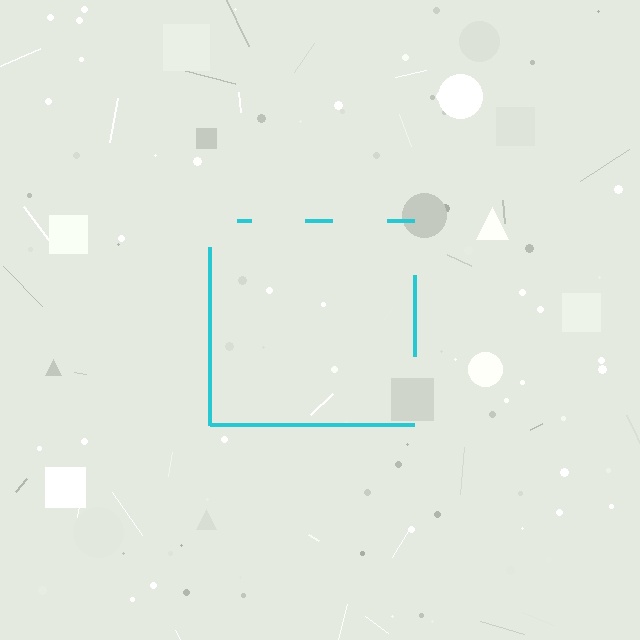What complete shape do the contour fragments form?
The contour fragments form a square.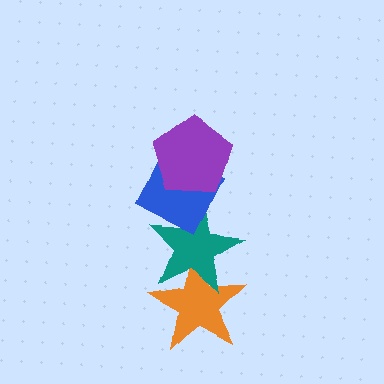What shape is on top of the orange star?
The teal star is on top of the orange star.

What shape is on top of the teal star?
The blue diamond is on top of the teal star.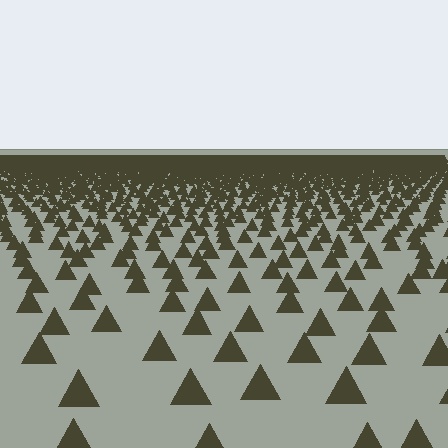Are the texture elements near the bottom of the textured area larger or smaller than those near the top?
Larger. Near the bottom, elements are closer to the viewer and appear at a bigger on-screen size.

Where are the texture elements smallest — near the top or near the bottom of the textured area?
Near the top.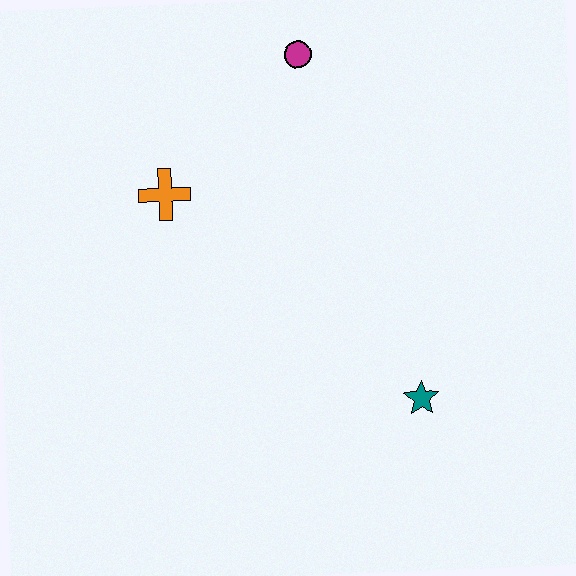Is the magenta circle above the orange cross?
Yes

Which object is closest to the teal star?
The orange cross is closest to the teal star.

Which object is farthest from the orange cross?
The teal star is farthest from the orange cross.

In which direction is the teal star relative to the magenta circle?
The teal star is below the magenta circle.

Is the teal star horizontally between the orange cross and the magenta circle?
No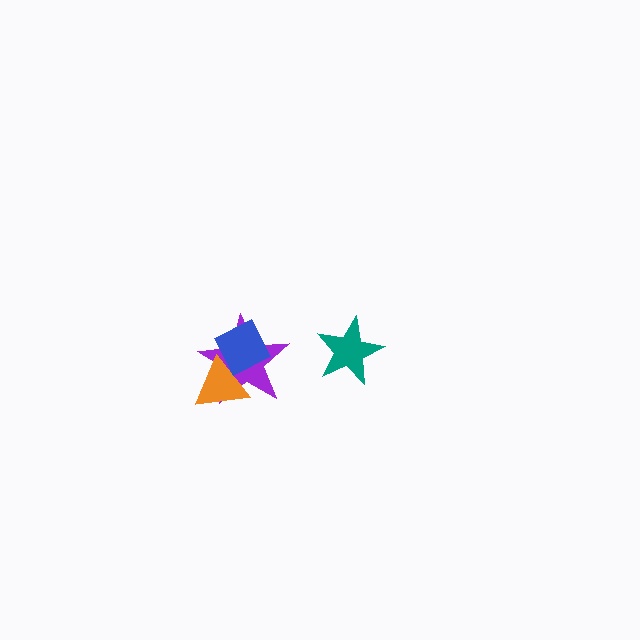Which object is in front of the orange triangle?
The blue diamond is in front of the orange triangle.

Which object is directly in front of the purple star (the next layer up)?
The orange triangle is directly in front of the purple star.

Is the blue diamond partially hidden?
No, no other shape covers it.